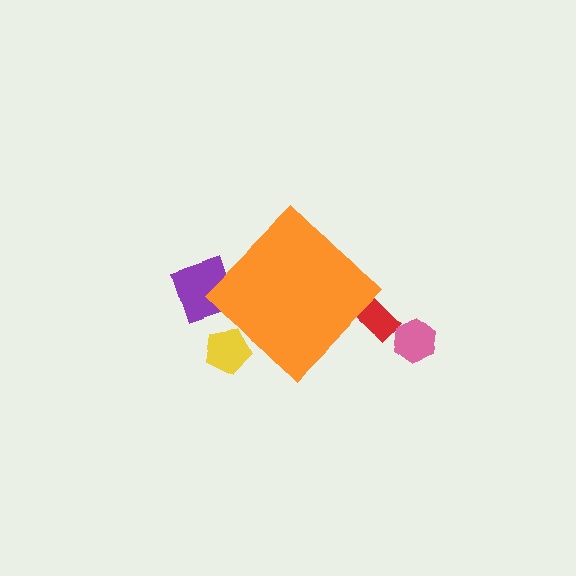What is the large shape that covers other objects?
An orange diamond.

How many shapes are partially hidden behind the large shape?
3 shapes are partially hidden.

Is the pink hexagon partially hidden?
No, the pink hexagon is fully visible.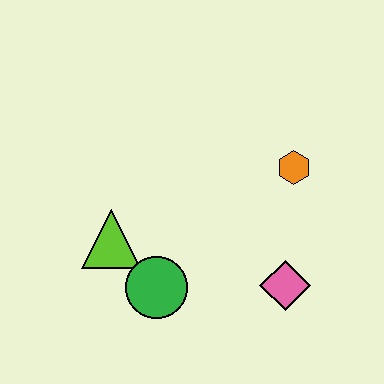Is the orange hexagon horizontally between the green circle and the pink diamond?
No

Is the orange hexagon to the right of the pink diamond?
Yes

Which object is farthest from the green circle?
The orange hexagon is farthest from the green circle.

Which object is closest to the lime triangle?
The green circle is closest to the lime triangle.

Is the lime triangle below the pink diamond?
No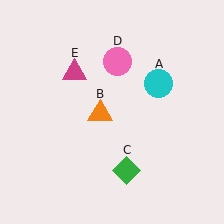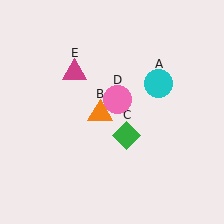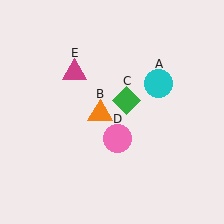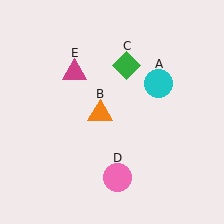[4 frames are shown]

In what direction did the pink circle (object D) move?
The pink circle (object D) moved down.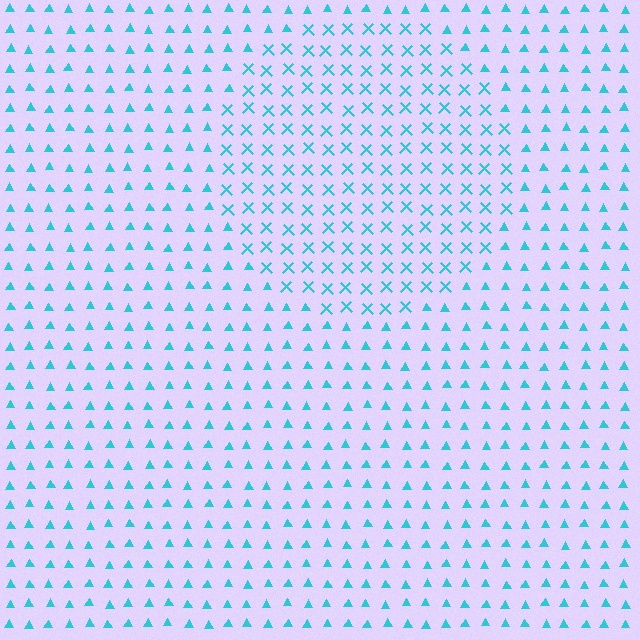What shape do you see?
I see a circle.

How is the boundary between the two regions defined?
The boundary is defined by a change in element shape: X marks inside vs. triangles outside. All elements share the same color and spacing.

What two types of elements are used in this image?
The image uses X marks inside the circle region and triangles outside it.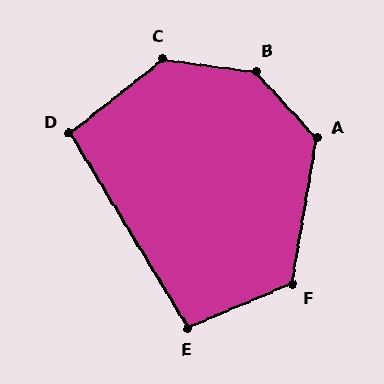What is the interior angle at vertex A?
Approximately 128 degrees (obtuse).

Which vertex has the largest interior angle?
B, at approximately 141 degrees.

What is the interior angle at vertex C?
Approximately 134 degrees (obtuse).